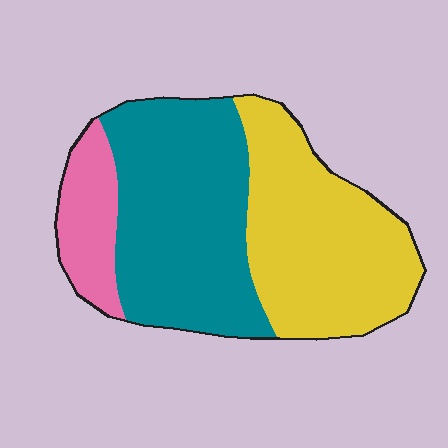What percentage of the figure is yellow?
Yellow covers about 40% of the figure.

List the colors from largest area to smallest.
From largest to smallest: teal, yellow, pink.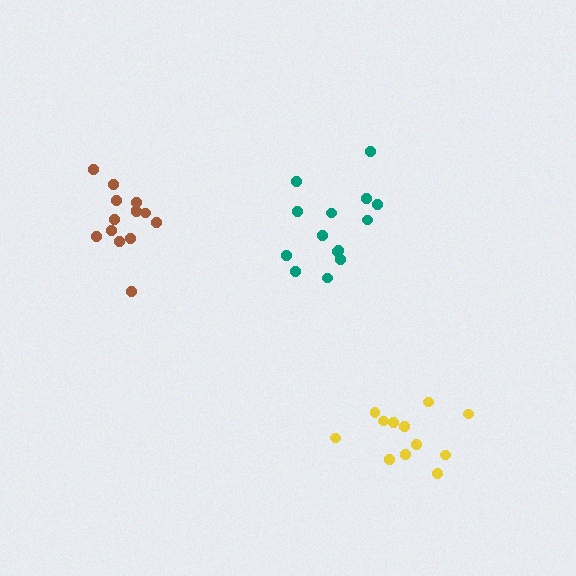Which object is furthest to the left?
The brown cluster is leftmost.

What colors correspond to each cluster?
The clusters are colored: teal, brown, yellow.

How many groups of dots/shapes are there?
There are 3 groups.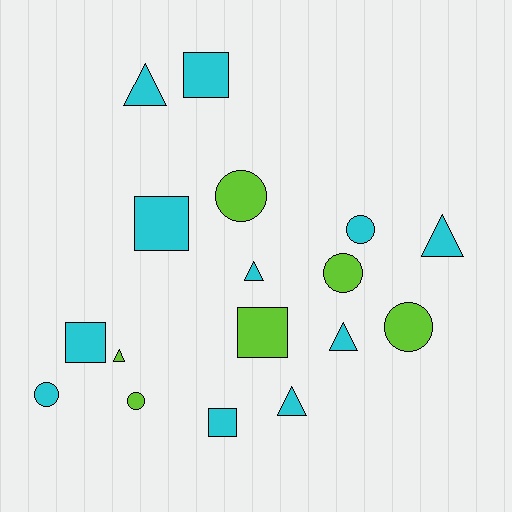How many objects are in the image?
There are 17 objects.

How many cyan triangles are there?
There are 5 cyan triangles.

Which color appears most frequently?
Cyan, with 11 objects.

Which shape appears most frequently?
Circle, with 6 objects.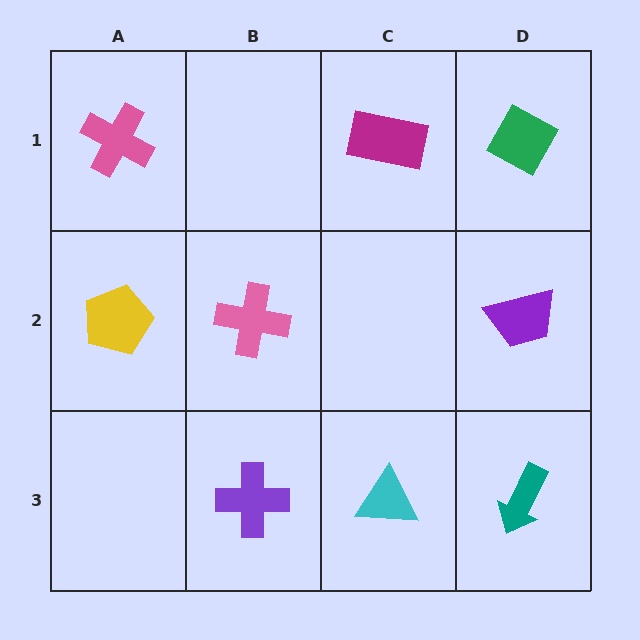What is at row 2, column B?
A pink cross.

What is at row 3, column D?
A teal arrow.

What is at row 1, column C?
A magenta rectangle.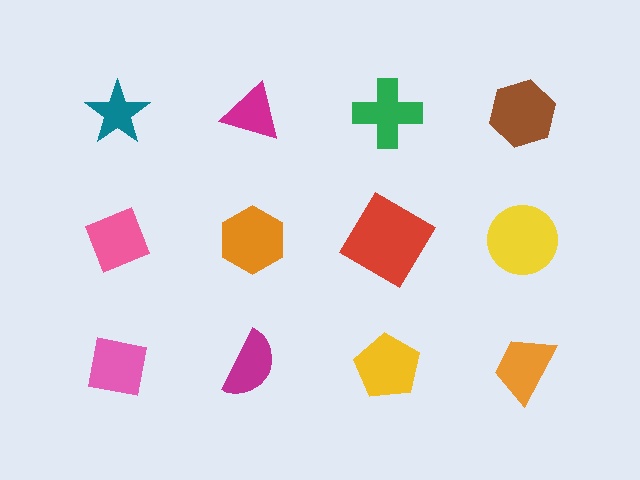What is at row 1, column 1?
A teal star.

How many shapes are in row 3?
4 shapes.